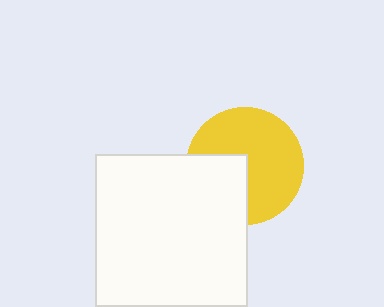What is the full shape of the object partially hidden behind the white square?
The partially hidden object is a yellow circle.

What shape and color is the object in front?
The object in front is a white square.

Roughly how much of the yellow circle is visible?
Most of it is visible (roughly 67%).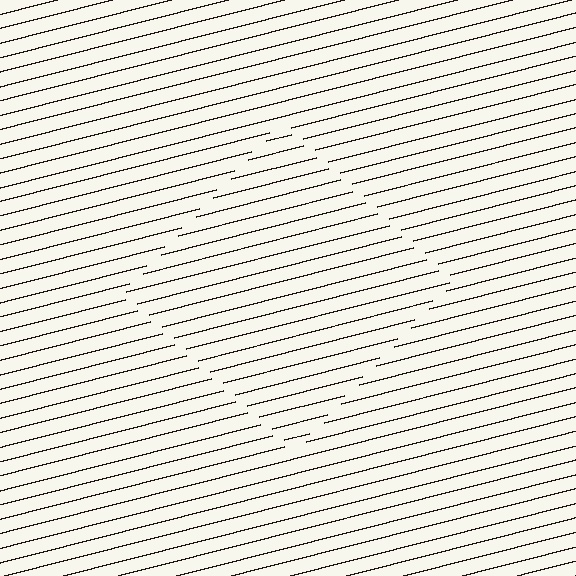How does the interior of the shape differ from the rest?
The interior of the shape contains the same grating, shifted by half a period — the contour is defined by the phase discontinuity where line-ends from the inner and outer gratings abut.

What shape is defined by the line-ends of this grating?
An illusory square. The interior of the shape contains the same grating, shifted by half a period — the contour is defined by the phase discontinuity where line-ends from the inner and outer gratings abut.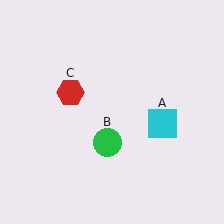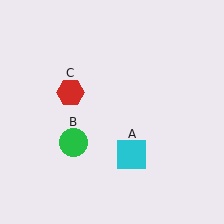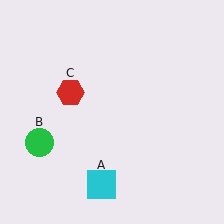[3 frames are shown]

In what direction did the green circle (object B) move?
The green circle (object B) moved left.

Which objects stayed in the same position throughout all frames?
Red hexagon (object C) remained stationary.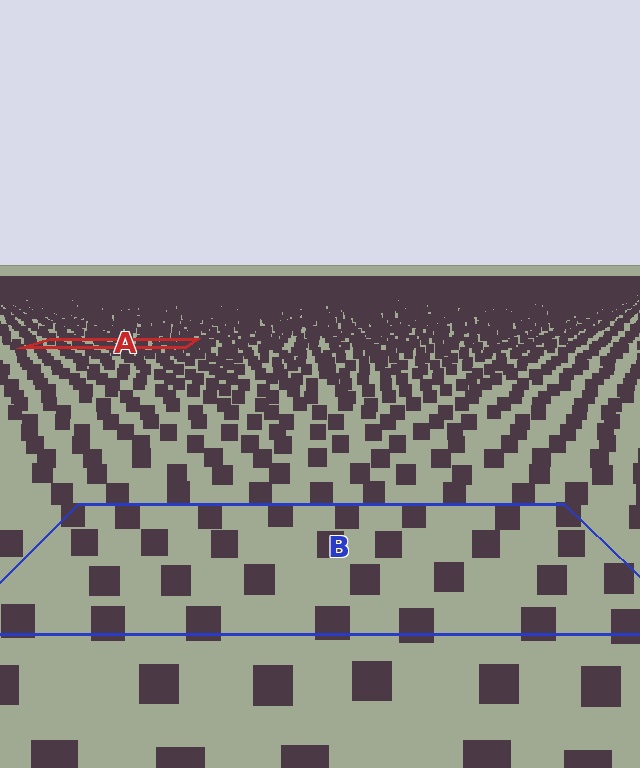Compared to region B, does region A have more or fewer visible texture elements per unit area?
Region A has more texture elements per unit area — they are packed more densely because it is farther away.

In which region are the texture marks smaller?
The texture marks are smaller in region A, because it is farther away.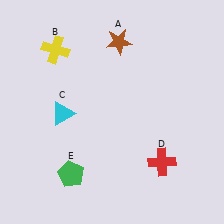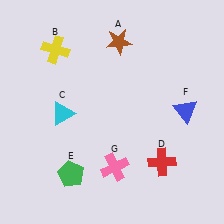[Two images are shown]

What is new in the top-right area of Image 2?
A blue triangle (F) was added in the top-right area of Image 2.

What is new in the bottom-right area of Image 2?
A pink cross (G) was added in the bottom-right area of Image 2.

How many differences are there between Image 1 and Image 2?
There are 2 differences between the two images.